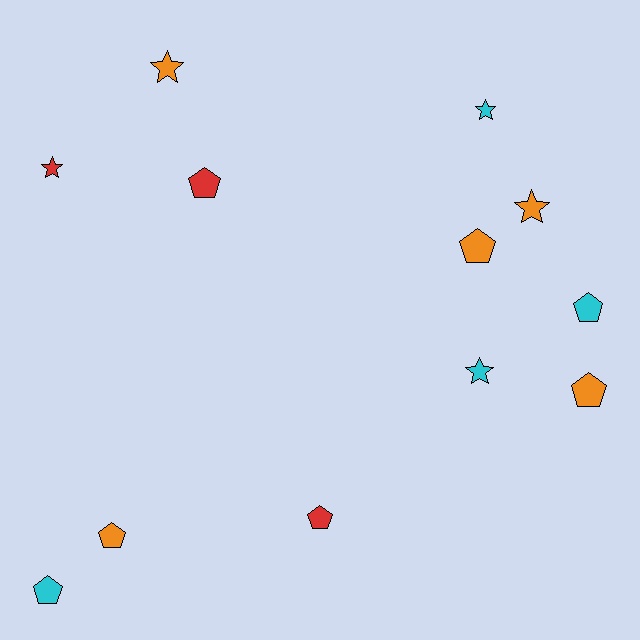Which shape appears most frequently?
Pentagon, with 7 objects.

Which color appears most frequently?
Orange, with 5 objects.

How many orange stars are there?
There are 2 orange stars.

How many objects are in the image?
There are 12 objects.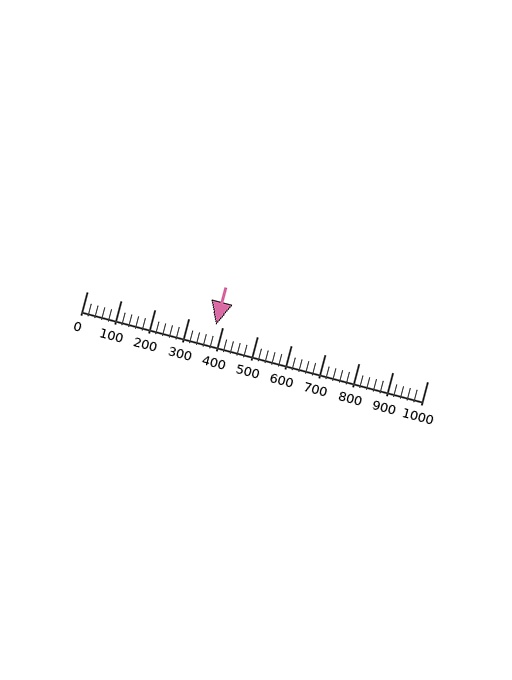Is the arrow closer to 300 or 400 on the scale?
The arrow is closer to 400.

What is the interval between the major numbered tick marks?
The major tick marks are spaced 100 units apart.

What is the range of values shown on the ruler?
The ruler shows values from 0 to 1000.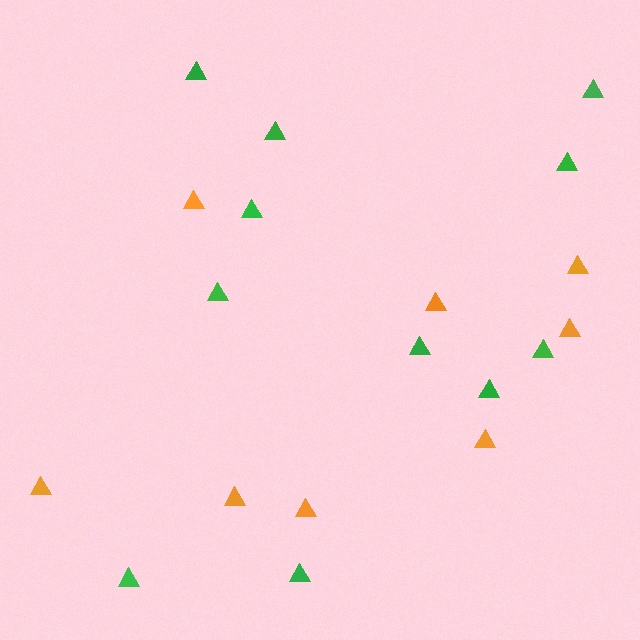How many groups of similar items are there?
There are 2 groups: one group of orange triangles (8) and one group of green triangles (11).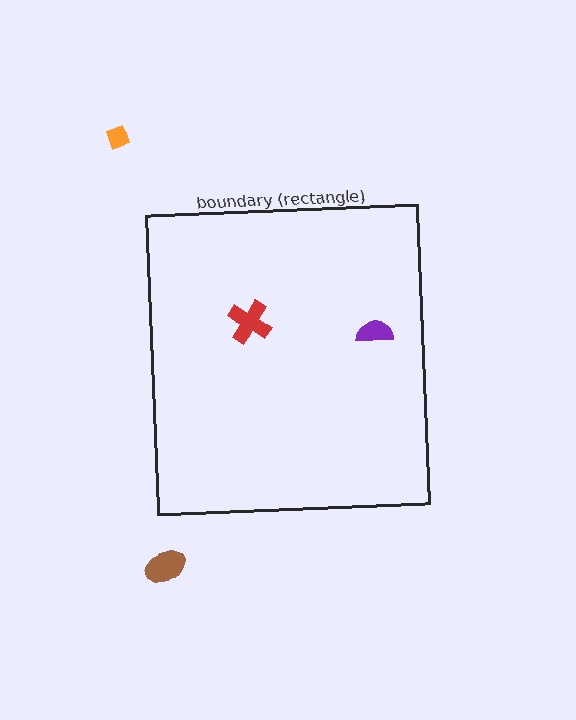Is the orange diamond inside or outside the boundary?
Outside.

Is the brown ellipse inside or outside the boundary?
Outside.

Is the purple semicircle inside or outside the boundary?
Inside.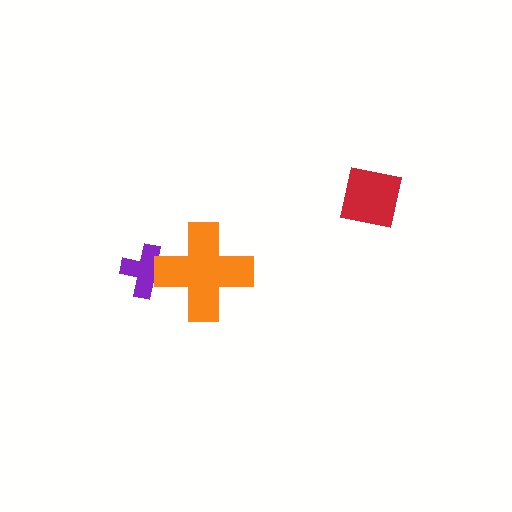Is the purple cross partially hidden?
Yes, it is partially covered by another shape.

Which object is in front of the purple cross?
The orange cross is in front of the purple cross.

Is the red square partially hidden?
No, no other shape covers it.